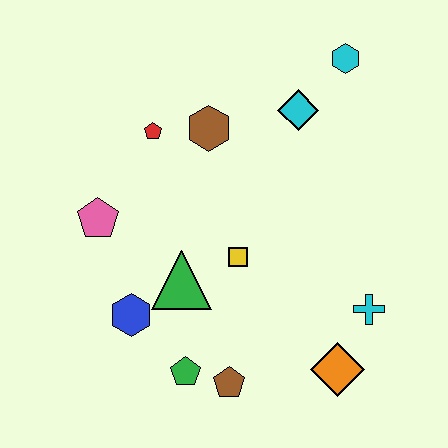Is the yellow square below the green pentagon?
No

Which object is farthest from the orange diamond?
The cyan hexagon is farthest from the orange diamond.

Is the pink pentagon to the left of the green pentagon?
Yes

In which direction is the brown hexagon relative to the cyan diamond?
The brown hexagon is to the left of the cyan diamond.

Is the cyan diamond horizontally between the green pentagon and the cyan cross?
Yes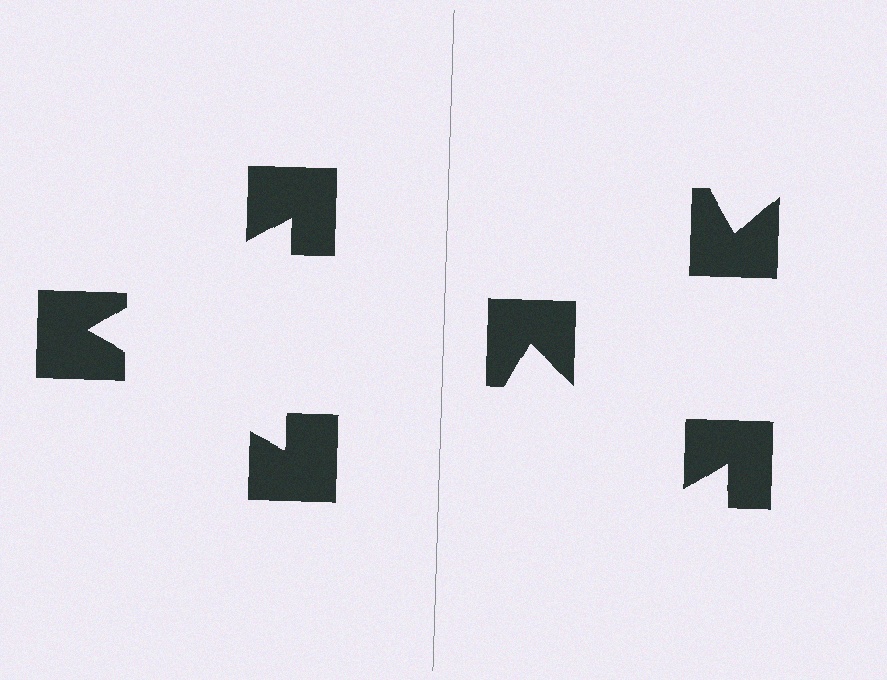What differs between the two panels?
The notched squares are positioned identically on both sides; only the wedge orientations differ. On the left they align to a triangle; on the right they are misaligned.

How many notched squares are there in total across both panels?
6 — 3 on each side.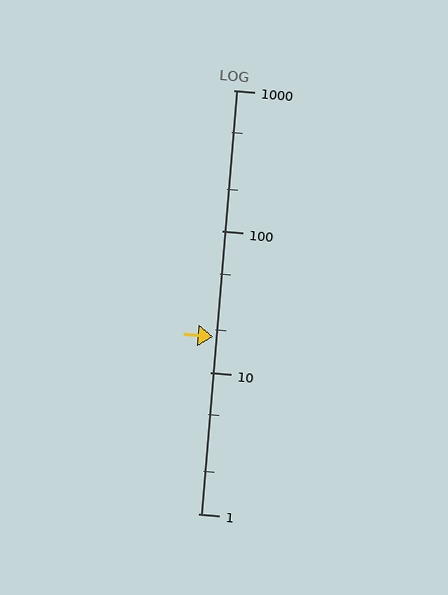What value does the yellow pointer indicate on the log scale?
The pointer indicates approximately 18.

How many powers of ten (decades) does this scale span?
The scale spans 3 decades, from 1 to 1000.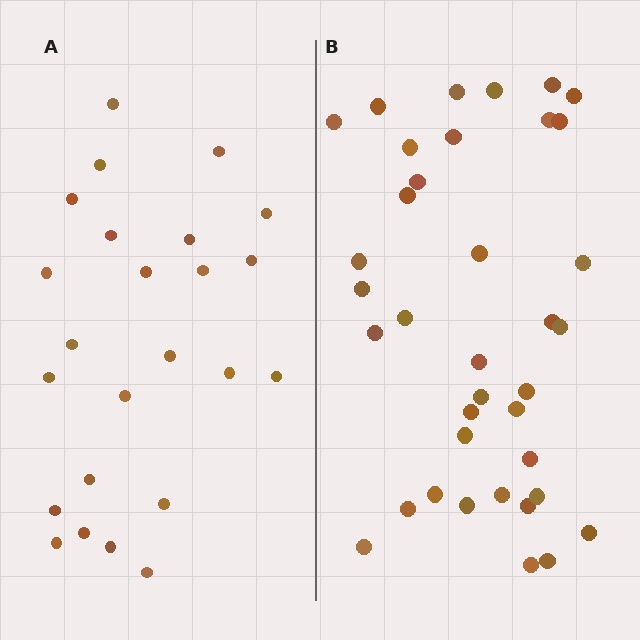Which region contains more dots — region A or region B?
Region B (the right region) has more dots.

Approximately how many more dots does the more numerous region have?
Region B has approximately 15 more dots than region A.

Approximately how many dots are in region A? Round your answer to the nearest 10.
About 20 dots. (The exact count is 24, which rounds to 20.)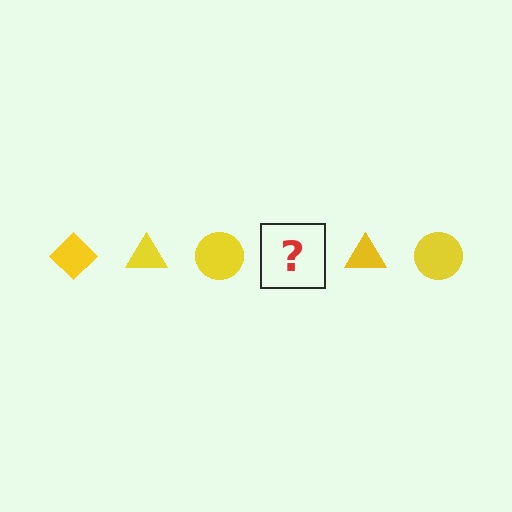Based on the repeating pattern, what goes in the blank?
The blank should be a yellow diamond.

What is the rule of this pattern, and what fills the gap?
The rule is that the pattern cycles through diamond, triangle, circle shapes in yellow. The gap should be filled with a yellow diamond.